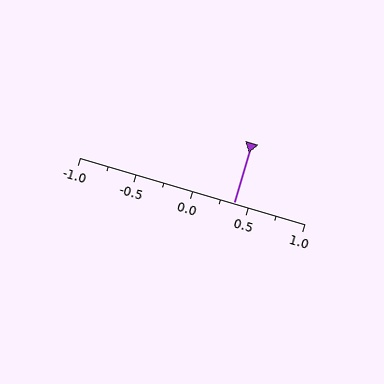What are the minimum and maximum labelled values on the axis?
The axis runs from -1.0 to 1.0.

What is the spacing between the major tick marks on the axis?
The major ticks are spaced 0.5 apart.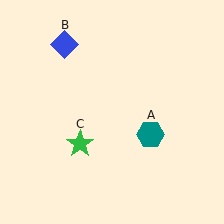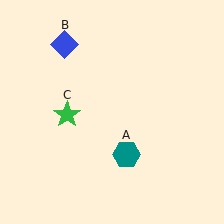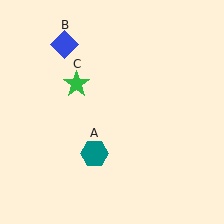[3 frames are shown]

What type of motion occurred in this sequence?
The teal hexagon (object A), green star (object C) rotated clockwise around the center of the scene.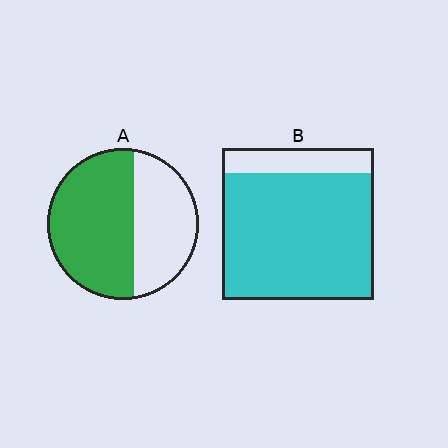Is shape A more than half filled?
Yes.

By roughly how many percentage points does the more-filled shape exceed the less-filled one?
By roughly 25 percentage points (B over A).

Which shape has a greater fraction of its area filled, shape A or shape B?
Shape B.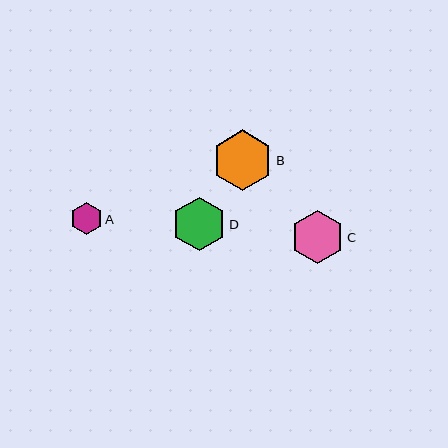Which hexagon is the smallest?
Hexagon A is the smallest with a size of approximately 32 pixels.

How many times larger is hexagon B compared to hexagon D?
Hexagon B is approximately 1.1 times the size of hexagon D.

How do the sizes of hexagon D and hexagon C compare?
Hexagon D and hexagon C are approximately the same size.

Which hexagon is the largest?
Hexagon B is the largest with a size of approximately 61 pixels.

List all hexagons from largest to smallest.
From largest to smallest: B, D, C, A.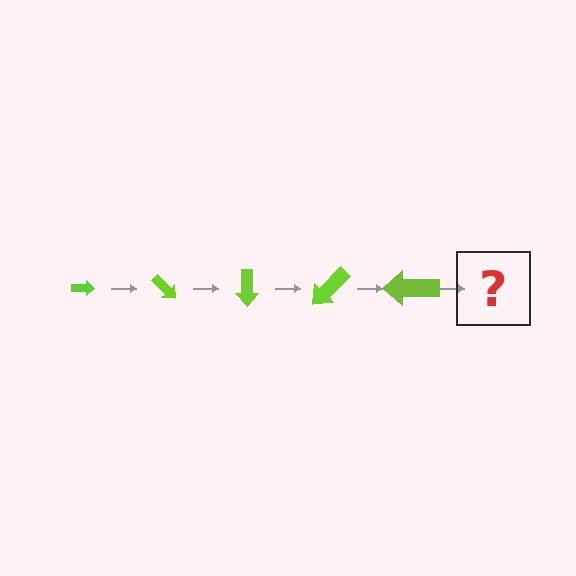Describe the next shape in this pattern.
It should be an arrow, larger than the previous one and rotated 225 degrees from the start.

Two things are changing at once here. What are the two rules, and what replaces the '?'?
The two rules are that the arrow grows larger each step and it rotates 45 degrees each step. The '?' should be an arrow, larger than the previous one and rotated 225 degrees from the start.